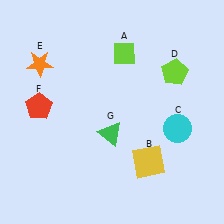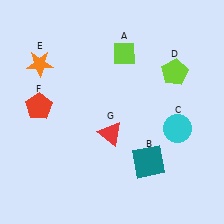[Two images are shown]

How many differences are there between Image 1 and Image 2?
There are 2 differences between the two images.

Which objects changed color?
B changed from yellow to teal. G changed from green to red.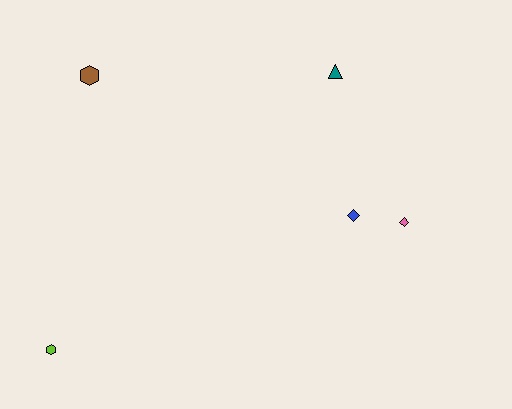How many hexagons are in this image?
There are 2 hexagons.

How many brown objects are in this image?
There is 1 brown object.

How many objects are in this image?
There are 5 objects.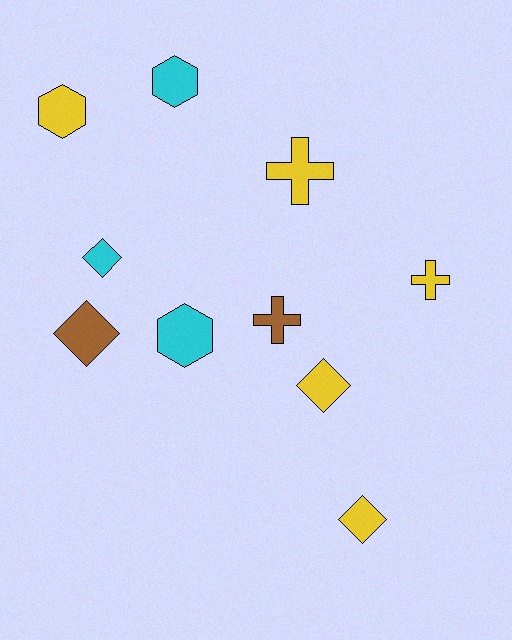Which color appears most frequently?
Yellow, with 5 objects.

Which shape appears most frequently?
Diamond, with 4 objects.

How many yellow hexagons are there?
There is 1 yellow hexagon.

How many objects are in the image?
There are 10 objects.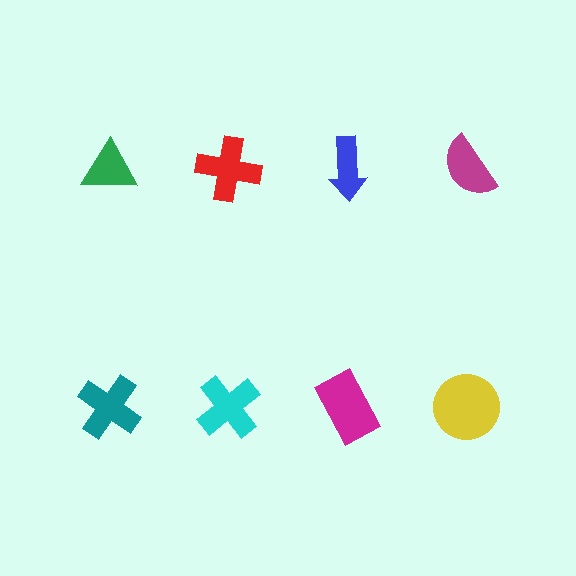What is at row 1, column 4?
A magenta semicircle.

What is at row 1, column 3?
A blue arrow.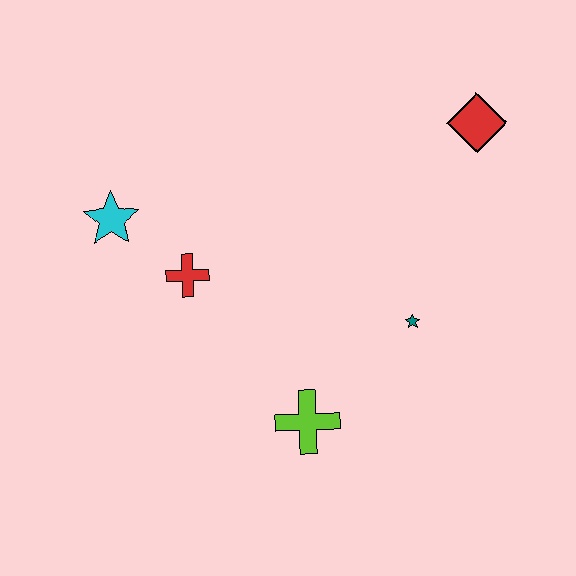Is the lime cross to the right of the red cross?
Yes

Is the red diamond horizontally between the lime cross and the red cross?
No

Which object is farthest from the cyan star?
The red diamond is farthest from the cyan star.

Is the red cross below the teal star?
No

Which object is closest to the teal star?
The lime cross is closest to the teal star.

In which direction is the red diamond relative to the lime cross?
The red diamond is above the lime cross.